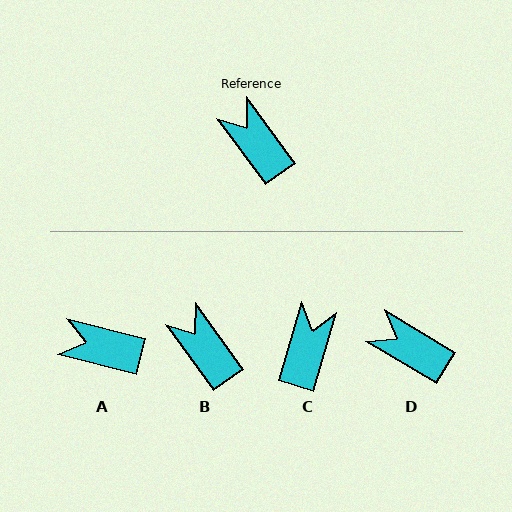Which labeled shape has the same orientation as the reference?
B.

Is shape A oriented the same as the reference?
No, it is off by about 40 degrees.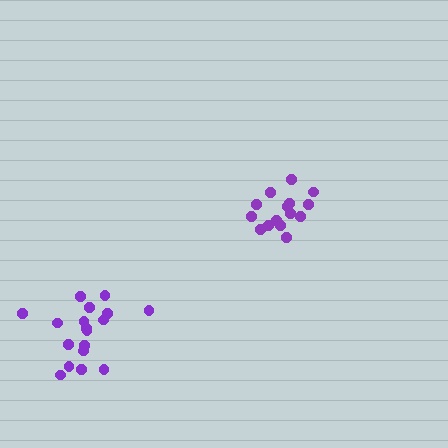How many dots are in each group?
Group 1: 15 dots, Group 2: 19 dots (34 total).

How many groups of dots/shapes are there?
There are 2 groups.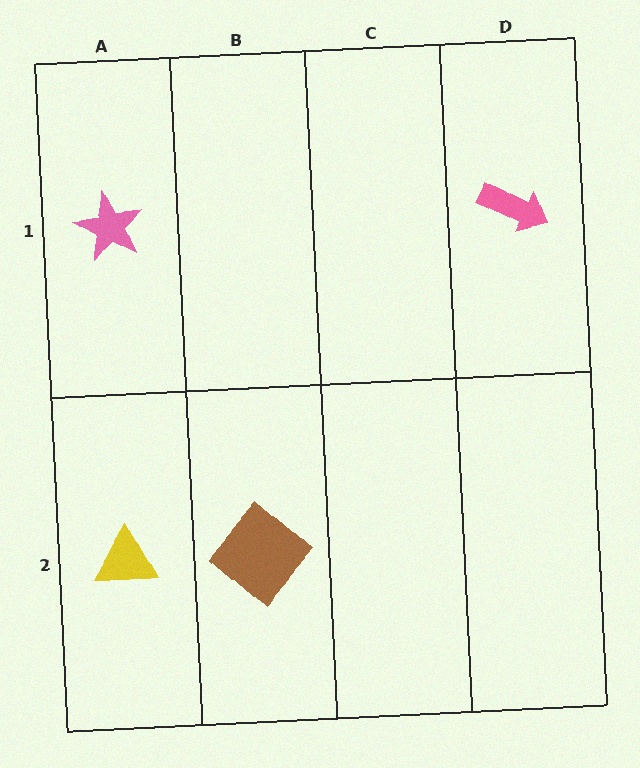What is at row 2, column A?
A yellow triangle.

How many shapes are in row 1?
2 shapes.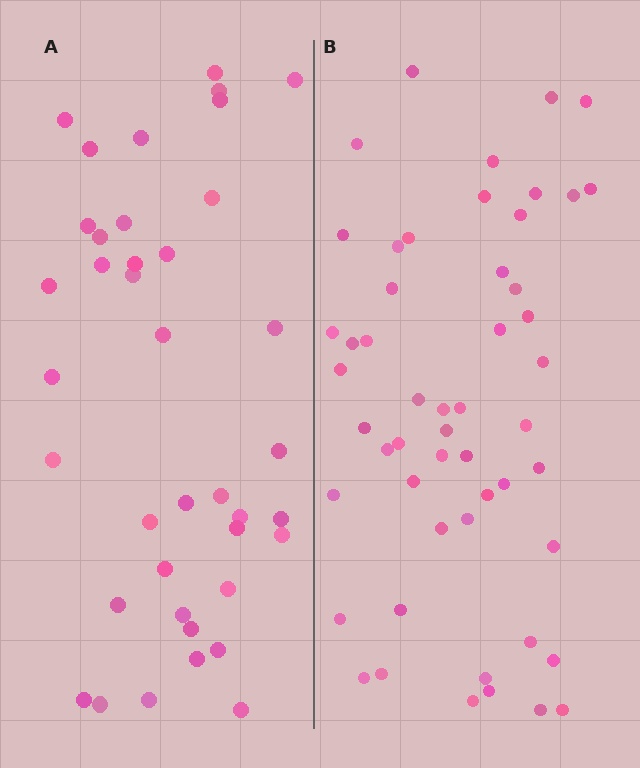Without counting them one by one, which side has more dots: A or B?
Region B (the right region) has more dots.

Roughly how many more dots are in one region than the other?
Region B has approximately 15 more dots than region A.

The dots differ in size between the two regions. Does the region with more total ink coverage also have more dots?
No. Region A has more total ink coverage because its dots are larger, but region B actually contains more individual dots. Total area can be misleading — the number of items is what matters here.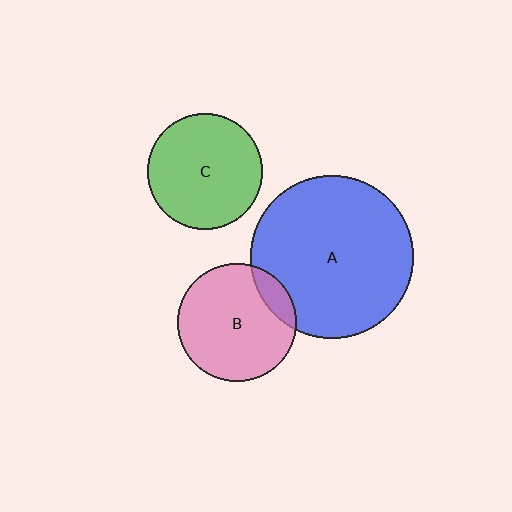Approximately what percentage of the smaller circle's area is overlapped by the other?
Approximately 10%.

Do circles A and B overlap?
Yes.